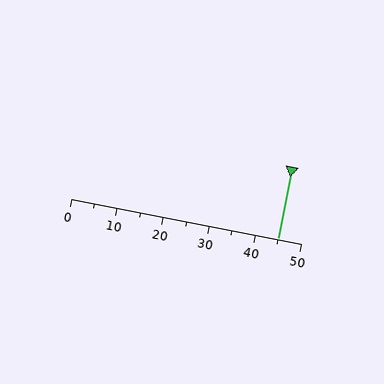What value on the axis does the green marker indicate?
The marker indicates approximately 45.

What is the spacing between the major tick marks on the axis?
The major ticks are spaced 10 apart.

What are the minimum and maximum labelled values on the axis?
The axis runs from 0 to 50.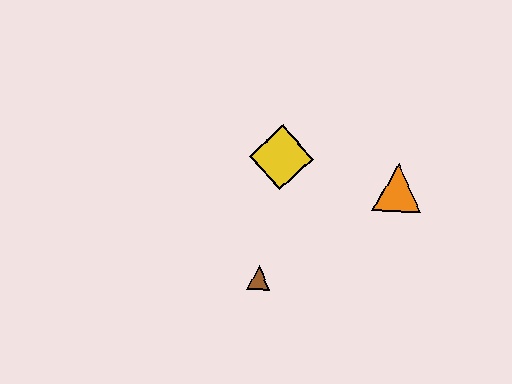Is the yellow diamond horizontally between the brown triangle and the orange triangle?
Yes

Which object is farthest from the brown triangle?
The orange triangle is farthest from the brown triangle.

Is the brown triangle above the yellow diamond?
No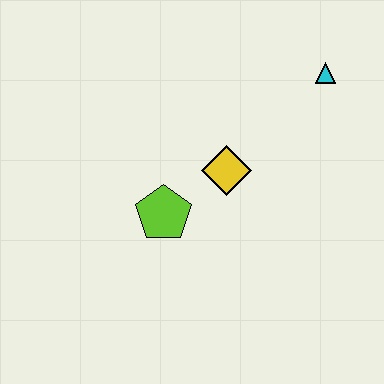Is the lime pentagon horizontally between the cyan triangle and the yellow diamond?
No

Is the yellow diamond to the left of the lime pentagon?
No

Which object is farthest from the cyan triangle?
The lime pentagon is farthest from the cyan triangle.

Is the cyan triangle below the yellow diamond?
No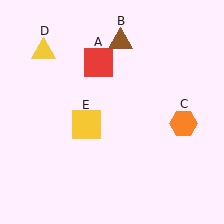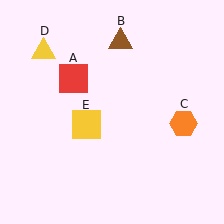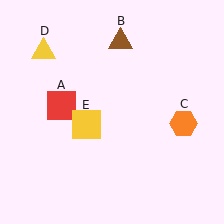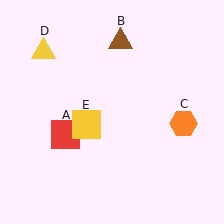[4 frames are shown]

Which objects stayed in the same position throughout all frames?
Brown triangle (object B) and orange hexagon (object C) and yellow triangle (object D) and yellow square (object E) remained stationary.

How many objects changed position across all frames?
1 object changed position: red square (object A).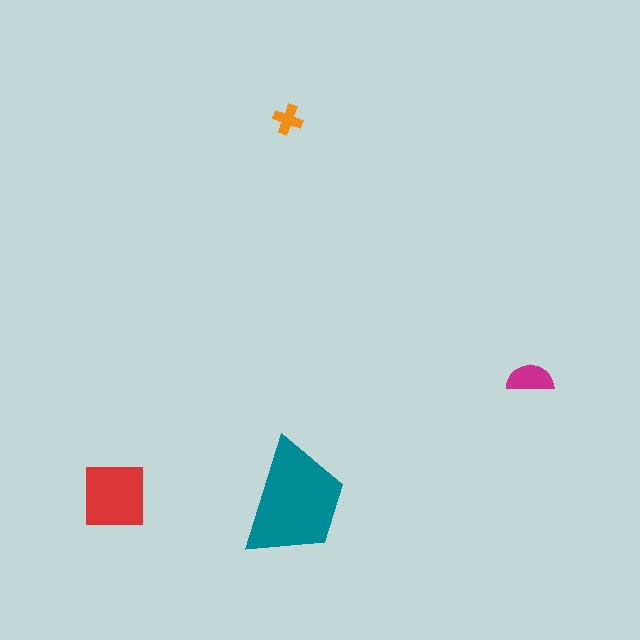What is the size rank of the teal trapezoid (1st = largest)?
1st.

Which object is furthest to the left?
The red square is leftmost.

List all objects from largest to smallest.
The teal trapezoid, the red square, the magenta semicircle, the orange cross.